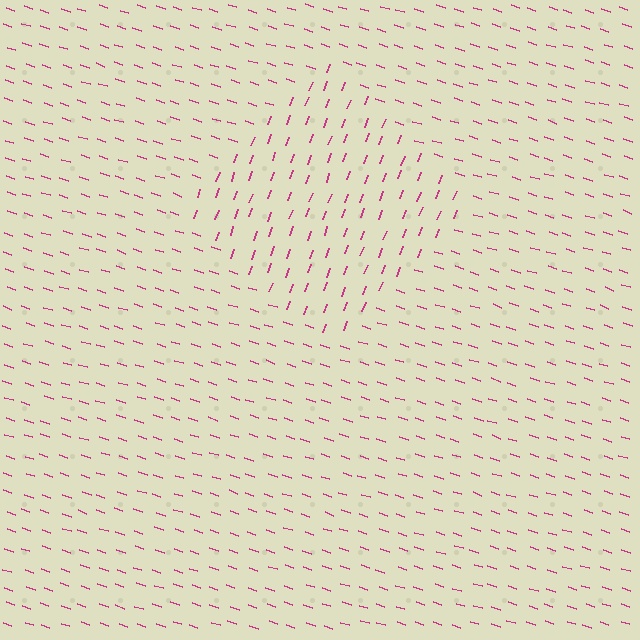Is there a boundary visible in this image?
Yes, there is a texture boundary formed by a change in line orientation.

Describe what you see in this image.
The image is filled with small magenta line segments. A diamond region in the image has lines oriented differently from the surrounding lines, creating a visible texture boundary.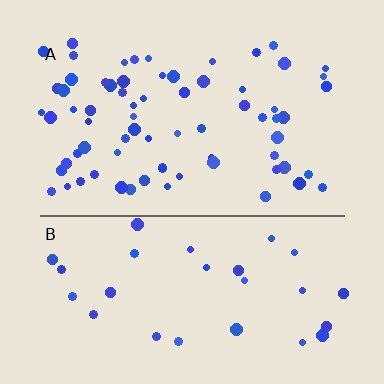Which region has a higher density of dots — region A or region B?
A (the top).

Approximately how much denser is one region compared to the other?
Approximately 2.4× — region A over region B.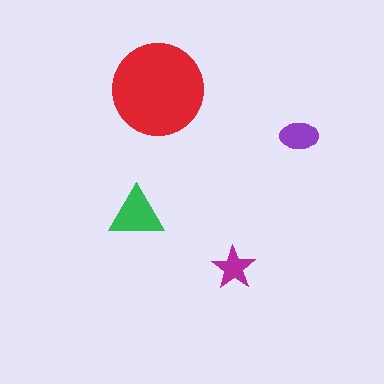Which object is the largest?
The red circle.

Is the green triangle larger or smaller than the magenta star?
Larger.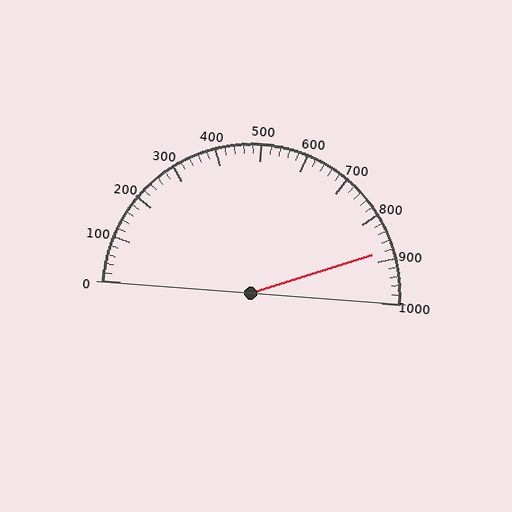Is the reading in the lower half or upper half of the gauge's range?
The reading is in the upper half of the range (0 to 1000).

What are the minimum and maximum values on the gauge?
The gauge ranges from 0 to 1000.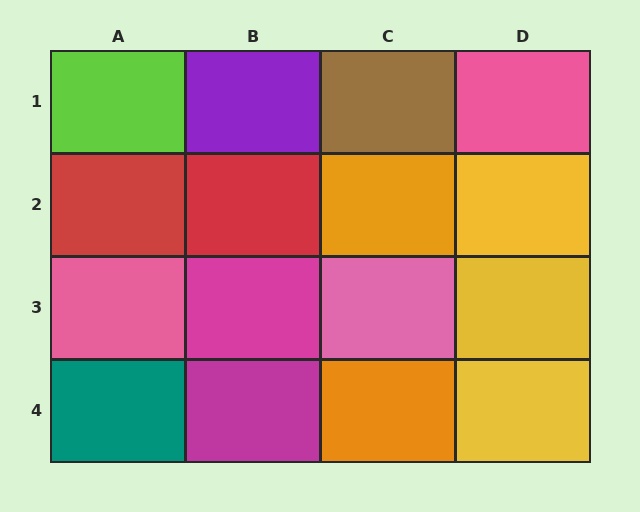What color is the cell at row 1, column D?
Pink.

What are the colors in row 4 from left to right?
Teal, magenta, orange, yellow.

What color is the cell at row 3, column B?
Magenta.